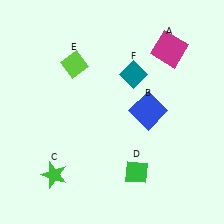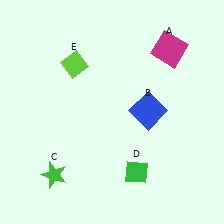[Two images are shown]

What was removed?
The teal diamond (F) was removed in Image 2.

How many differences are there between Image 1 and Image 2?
There is 1 difference between the two images.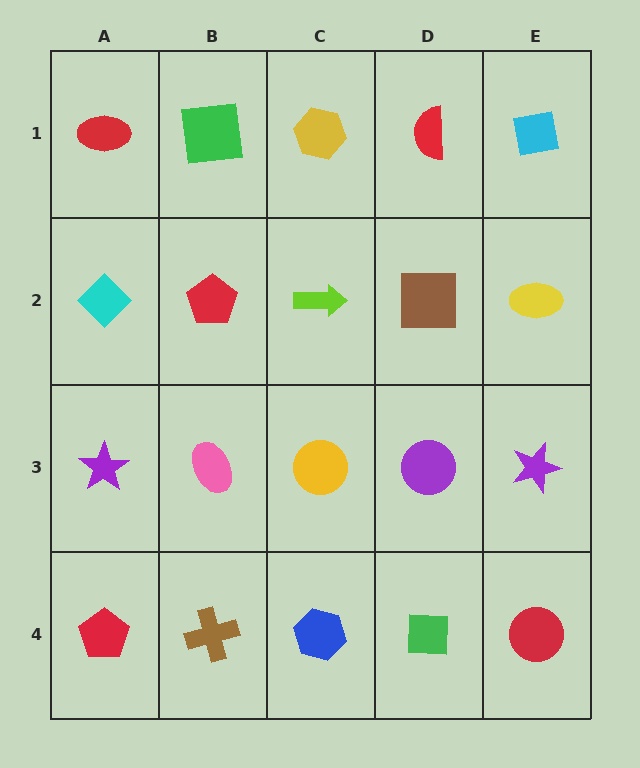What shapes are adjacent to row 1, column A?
A cyan diamond (row 2, column A), a green square (row 1, column B).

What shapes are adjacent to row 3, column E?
A yellow ellipse (row 2, column E), a red circle (row 4, column E), a purple circle (row 3, column D).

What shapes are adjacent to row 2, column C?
A yellow hexagon (row 1, column C), a yellow circle (row 3, column C), a red pentagon (row 2, column B), a brown square (row 2, column D).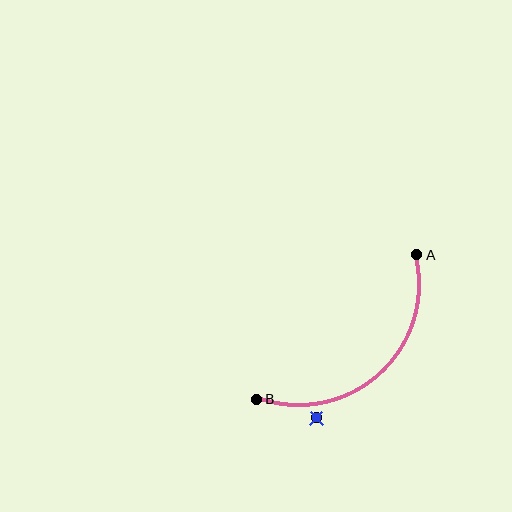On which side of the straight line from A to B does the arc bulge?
The arc bulges below and to the right of the straight line connecting A and B.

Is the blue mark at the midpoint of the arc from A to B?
No — the blue mark does not lie on the arc at all. It sits slightly outside the curve.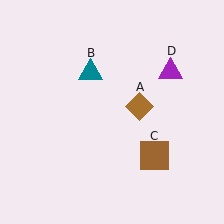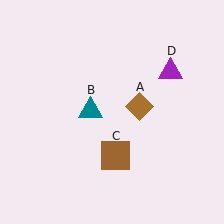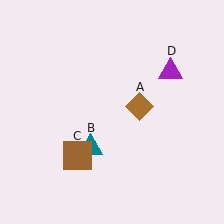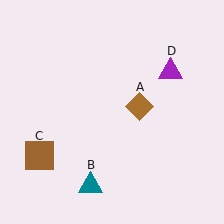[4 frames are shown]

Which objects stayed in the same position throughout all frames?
Brown diamond (object A) and purple triangle (object D) remained stationary.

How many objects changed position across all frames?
2 objects changed position: teal triangle (object B), brown square (object C).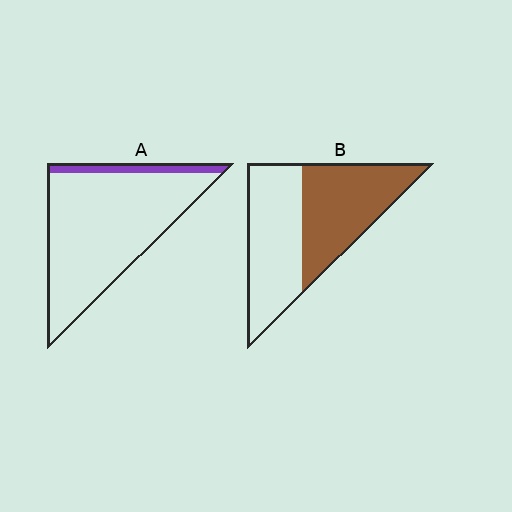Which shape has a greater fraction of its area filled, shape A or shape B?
Shape B.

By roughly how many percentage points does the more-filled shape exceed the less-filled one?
By roughly 40 percentage points (B over A).